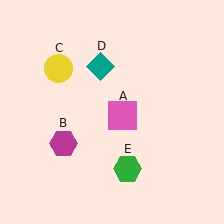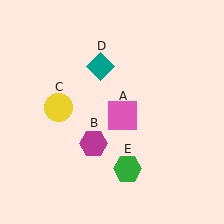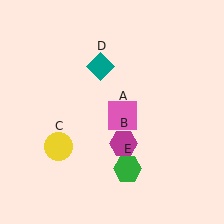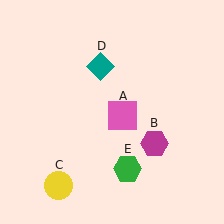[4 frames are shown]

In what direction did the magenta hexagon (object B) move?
The magenta hexagon (object B) moved right.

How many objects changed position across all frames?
2 objects changed position: magenta hexagon (object B), yellow circle (object C).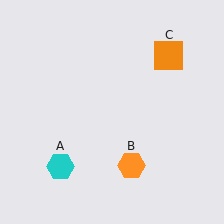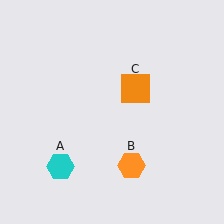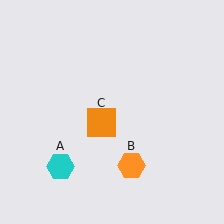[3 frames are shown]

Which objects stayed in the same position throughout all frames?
Cyan hexagon (object A) and orange hexagon (object B) remained stationary.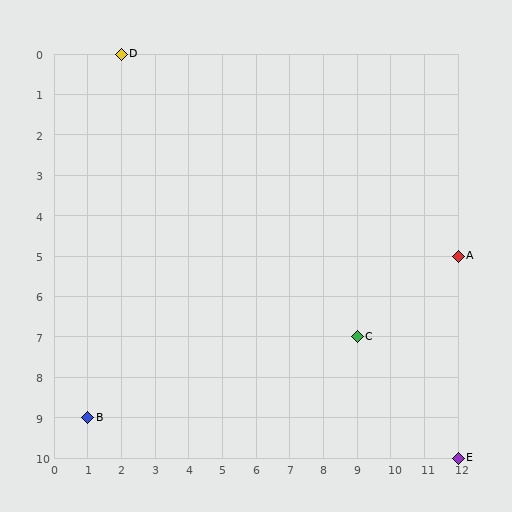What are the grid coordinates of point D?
Point D is at grid coordinates (2, 0).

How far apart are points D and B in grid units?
Points D and B are 1 column and 9 rows apart (about 9.1 grid units diagonally).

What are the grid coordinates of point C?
Point C is at grid coordinates (9, 7).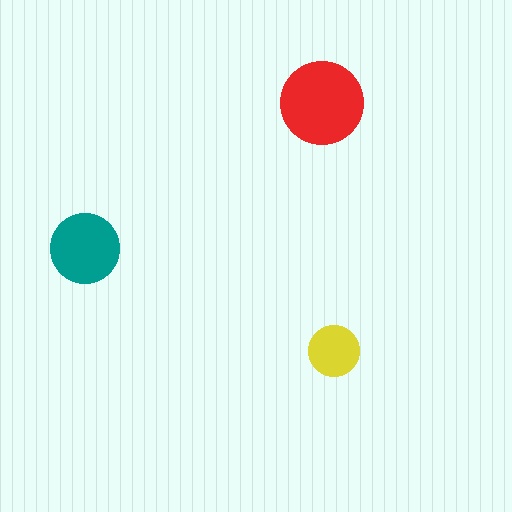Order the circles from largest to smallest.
the red one, the teal one, the yellow one.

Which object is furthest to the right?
The yellow circle is rightmost.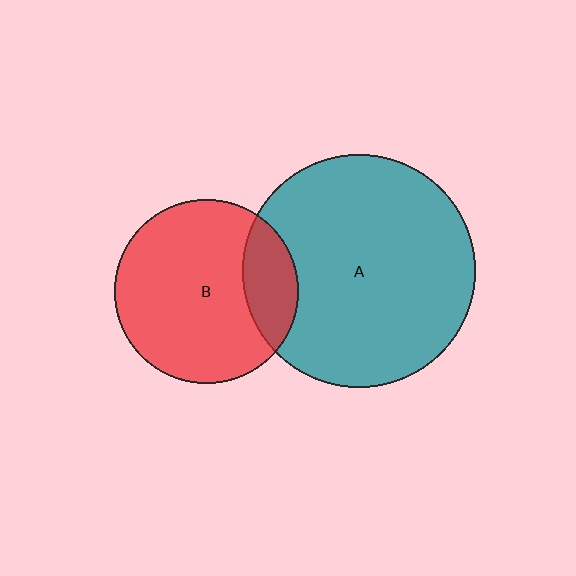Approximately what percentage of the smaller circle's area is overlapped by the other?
Approximately 20%.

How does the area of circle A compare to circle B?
Approximately 1.6 times.